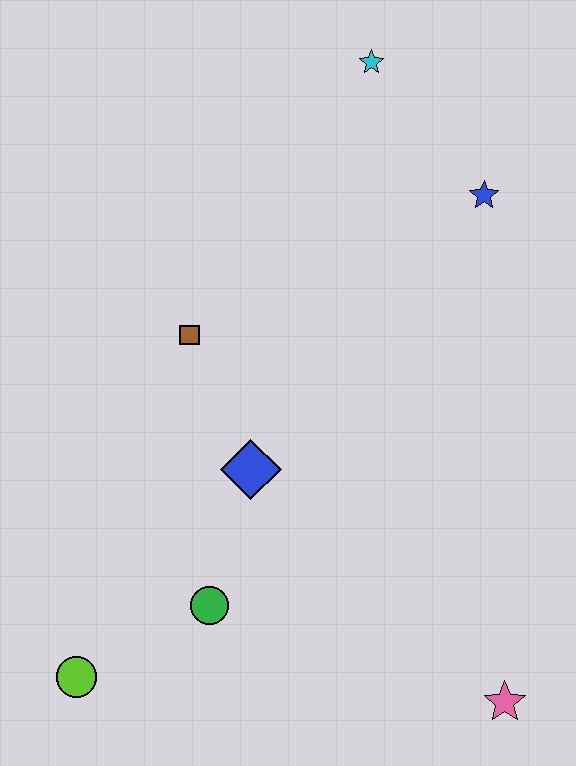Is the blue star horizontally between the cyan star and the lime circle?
No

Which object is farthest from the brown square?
The pink star is farthest from the brown square.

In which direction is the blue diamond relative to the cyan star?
The blue diamond is below the cyan star.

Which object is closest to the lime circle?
The green circle is closest to the lime circle.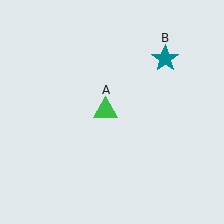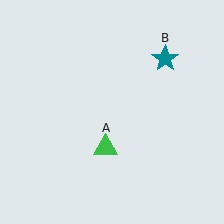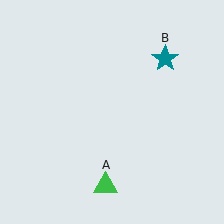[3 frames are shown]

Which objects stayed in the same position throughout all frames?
Teal star (object B) remained stationary.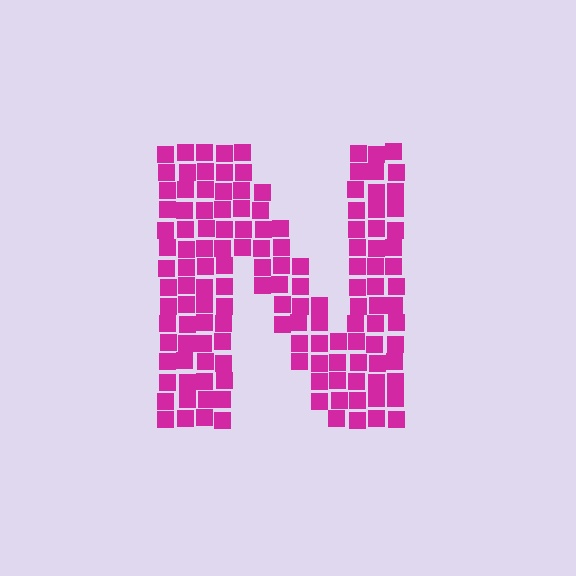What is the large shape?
The large shape is the letter N.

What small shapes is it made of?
It is made of small squares.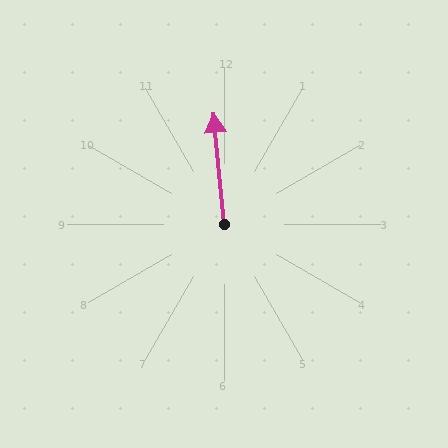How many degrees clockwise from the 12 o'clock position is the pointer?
Approximately 355 degrees.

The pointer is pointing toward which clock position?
Roughly 12 o'clock.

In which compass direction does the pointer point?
North.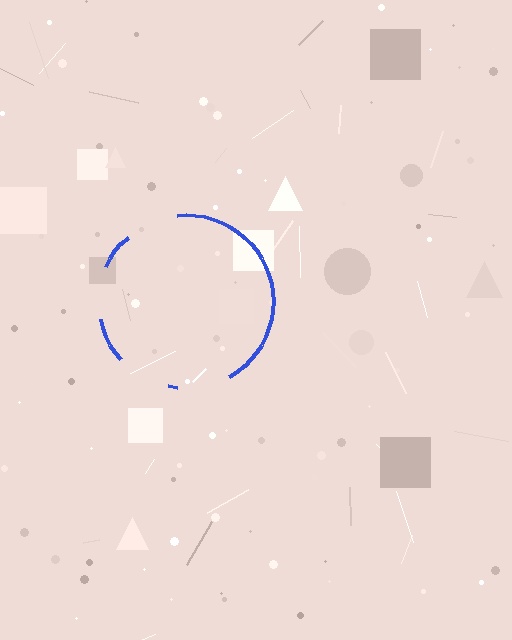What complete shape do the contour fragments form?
The contour fragments form a circle.